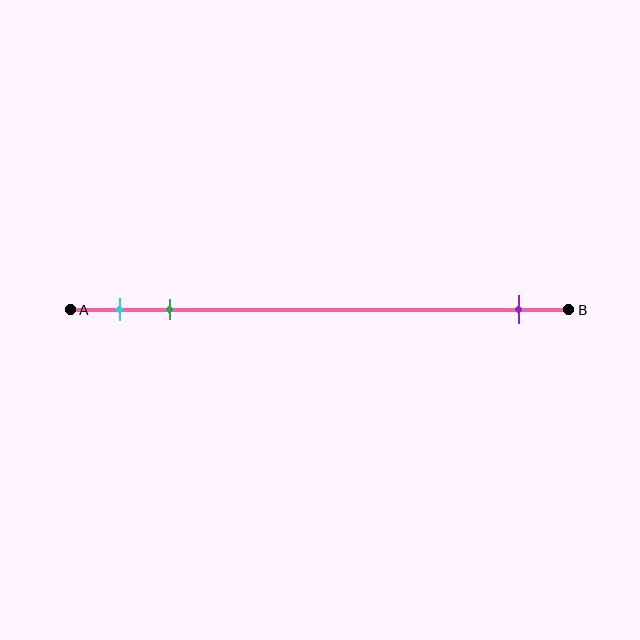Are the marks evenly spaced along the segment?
No, the marks are not evenly spaced.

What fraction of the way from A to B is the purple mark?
The purple mark is approximately 90% (0.9) of the way from A to B.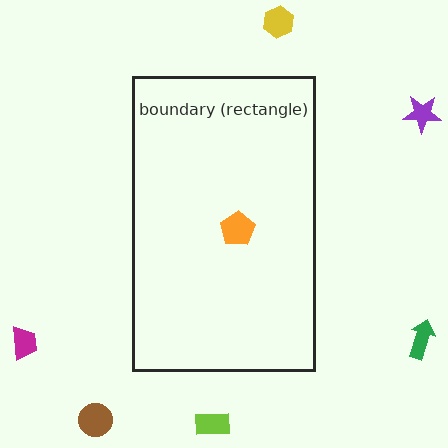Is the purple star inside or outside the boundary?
Outside.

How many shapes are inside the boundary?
1 inside, 6 outside.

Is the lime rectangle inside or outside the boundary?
Outside.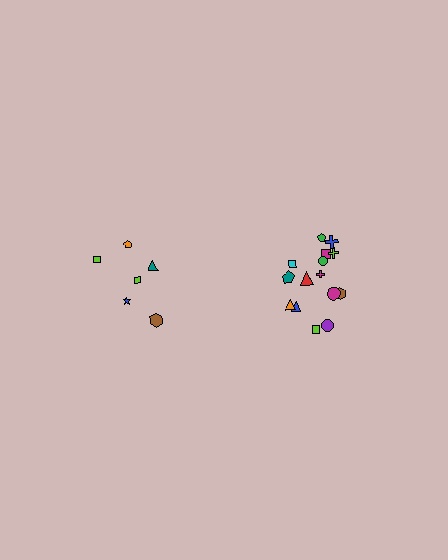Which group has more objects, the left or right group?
The right group.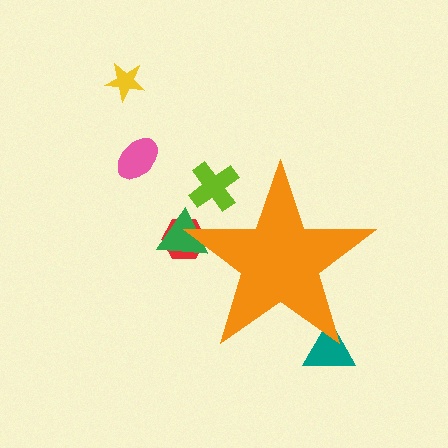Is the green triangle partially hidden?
Yes, the green triangle is partially hidden behind the orange star.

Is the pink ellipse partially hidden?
No, the pink ellipse is fully visible.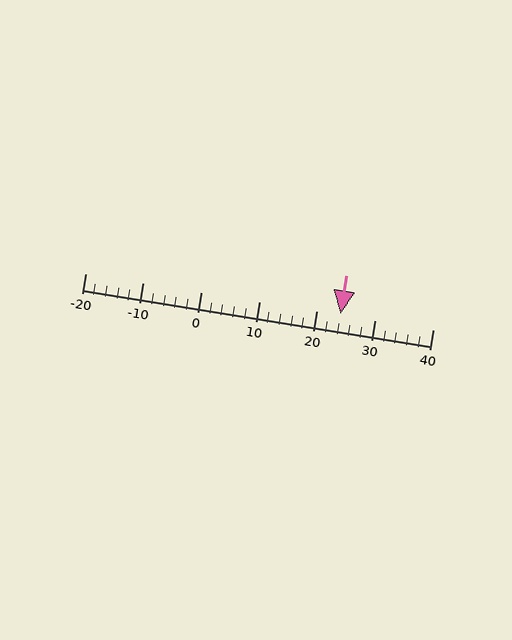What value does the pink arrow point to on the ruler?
The pink arrow points to approximately 24.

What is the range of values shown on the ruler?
The ruler shows values from -20 to 40.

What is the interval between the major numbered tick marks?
The major tick marks are spaced 10 units apart.